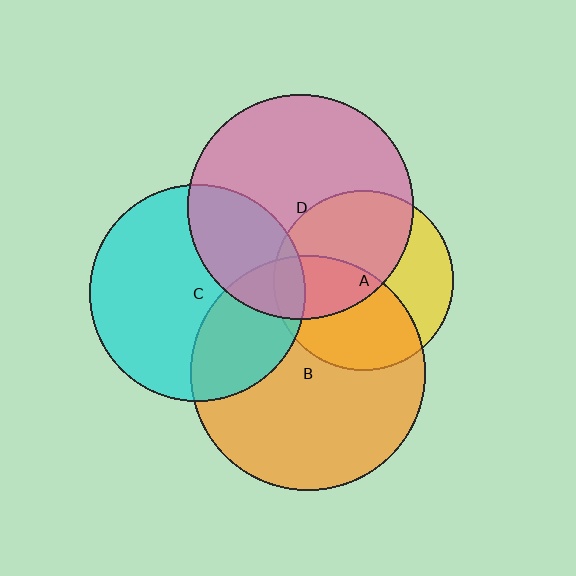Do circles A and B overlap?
Yes.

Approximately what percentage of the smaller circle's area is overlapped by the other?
Approximately 50%.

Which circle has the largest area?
Circle B (orange).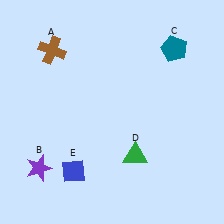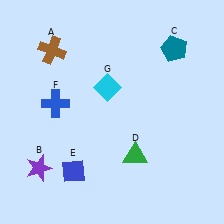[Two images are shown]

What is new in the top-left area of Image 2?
A blue cross (F) was added in the top-left area of Image 2.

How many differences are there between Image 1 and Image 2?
There are 2 differences between the two images.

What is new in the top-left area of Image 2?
A cyan diamond (G) was added in the top-left area of Image 2.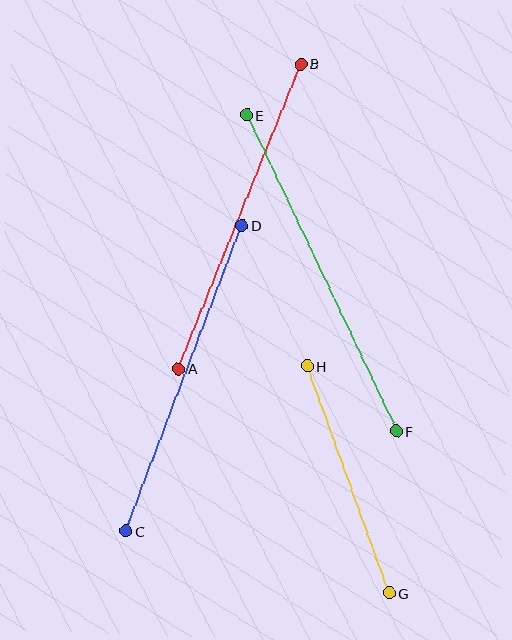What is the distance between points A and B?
The distance is approximately 328 pixels.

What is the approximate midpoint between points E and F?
The midpoint is at approximately (321, 273) pixels.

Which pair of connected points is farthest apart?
Points E and F are farthest apart.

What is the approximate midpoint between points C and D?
The midpoint is at approximately (184, 378) pixels.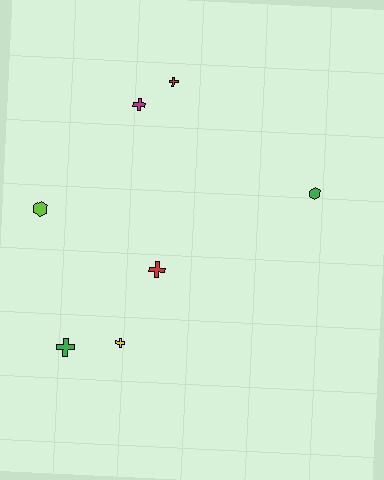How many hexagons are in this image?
There are 2 hexagons.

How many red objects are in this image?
There are 2 red objects.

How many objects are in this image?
There are 7 objects.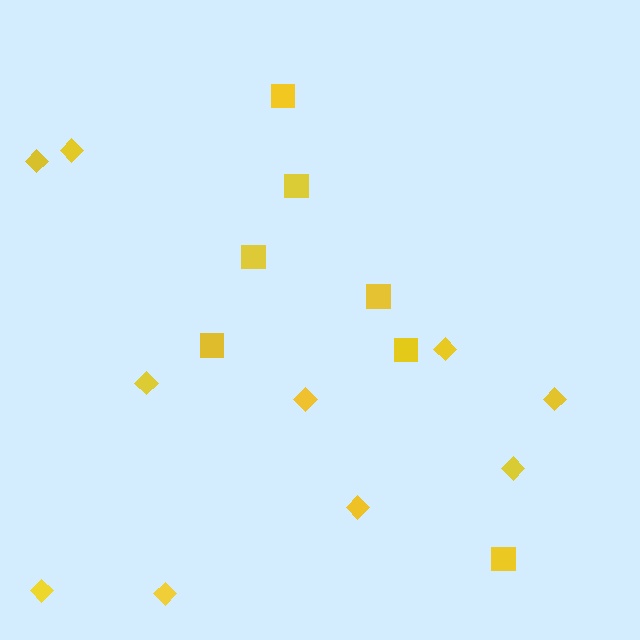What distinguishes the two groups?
There are 2 groups: one group of squares (7) and one group of diamonds (10).